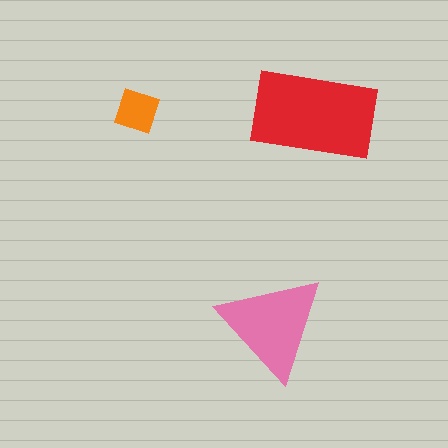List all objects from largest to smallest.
The red rectangle, the pink triangle, the orange square.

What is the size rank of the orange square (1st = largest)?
3rd.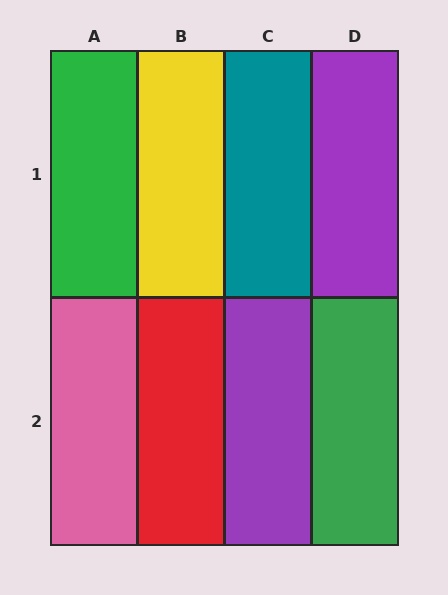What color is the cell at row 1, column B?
Yellow.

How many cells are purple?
2 cells are purple.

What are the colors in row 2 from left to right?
Pink, red, purple, green.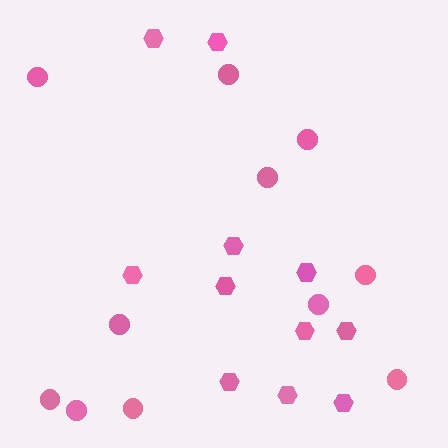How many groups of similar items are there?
There are 2 groups: one group of hexagons (11) and one group of circles (11).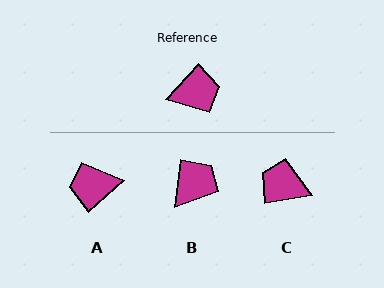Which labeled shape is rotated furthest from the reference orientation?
A, about 174 degrees away.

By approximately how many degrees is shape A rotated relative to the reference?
Approximately 174 degrees counter-clockwise.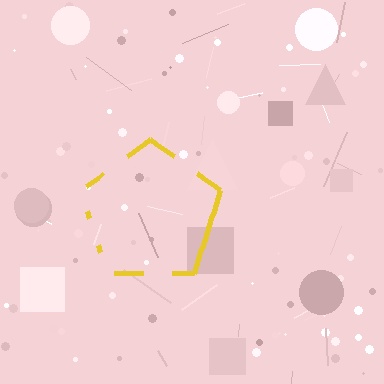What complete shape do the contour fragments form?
The contour fragments form a pentagon.